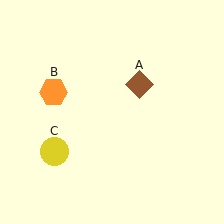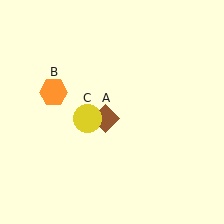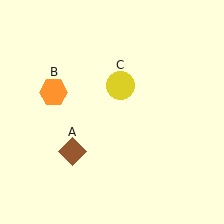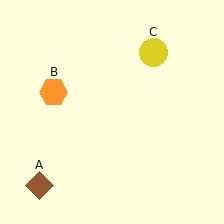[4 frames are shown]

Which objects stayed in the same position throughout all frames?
Orange hexagon (object B) remained stationary.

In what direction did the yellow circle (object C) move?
The yellow circle (object C) moved up and to the right.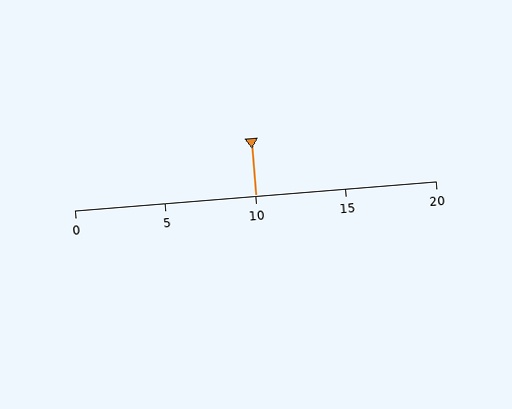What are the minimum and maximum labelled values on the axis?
The axis runs from 0 to 20.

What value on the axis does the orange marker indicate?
The marker indicates approximately 10.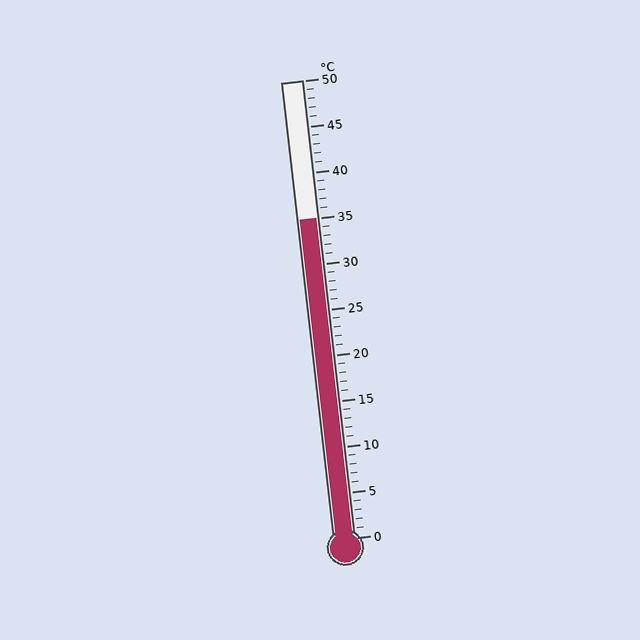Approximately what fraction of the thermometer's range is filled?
The thermometer is filled to approximately 70% of its range.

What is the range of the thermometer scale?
The thermometer scale ranges from 0°C to 50°C.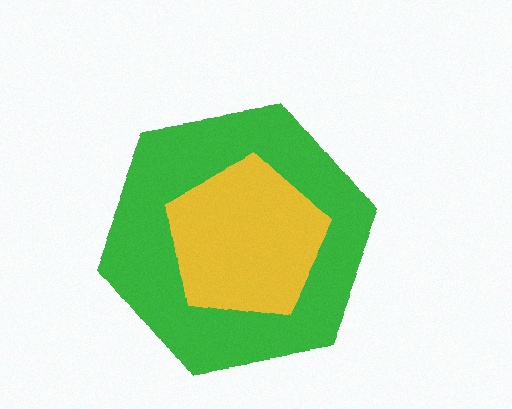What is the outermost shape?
The green hexagon.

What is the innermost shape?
The yellow pentagon.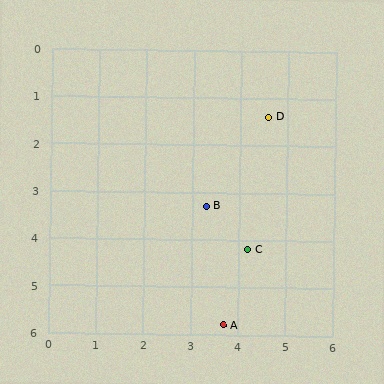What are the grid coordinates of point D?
Point D is at approximately (4.6, 1.4).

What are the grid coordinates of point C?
Point C is at approximately (4.2, 4.2).